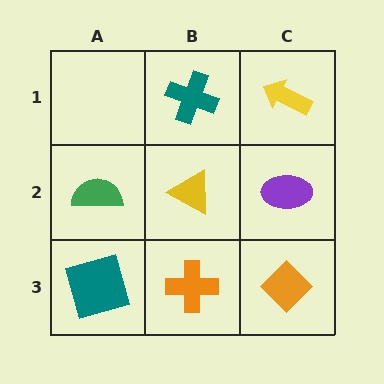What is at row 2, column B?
A yellow triangle.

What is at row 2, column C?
A purple ellipse.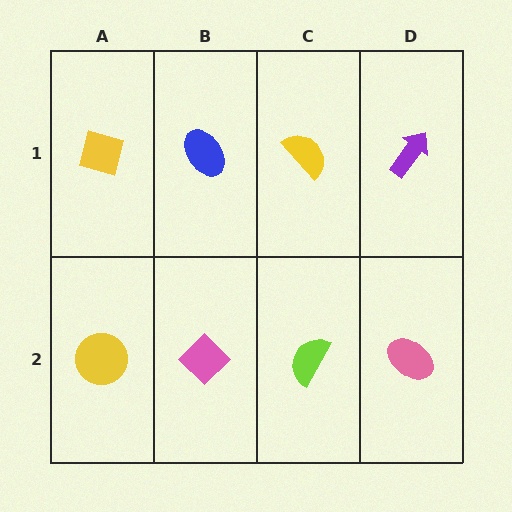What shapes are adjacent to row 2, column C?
A yellow semicircle (row 1, column C), a pink diamond (row 2, column B), a pink ellipse (row 2, column D).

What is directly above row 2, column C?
A yellow semicircle.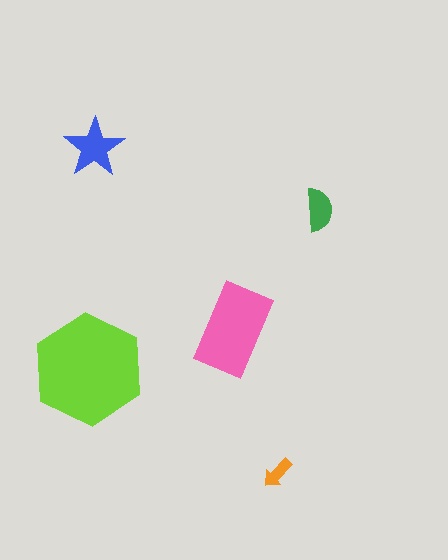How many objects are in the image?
There are 5 objects in the image.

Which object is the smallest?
The orange arrow.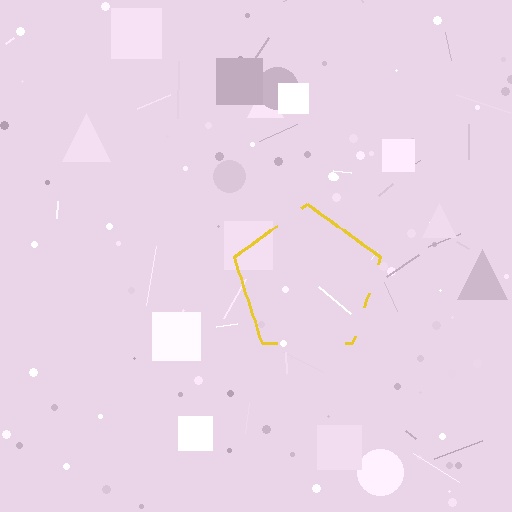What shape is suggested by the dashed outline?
The dashed outline suggests a pentagon.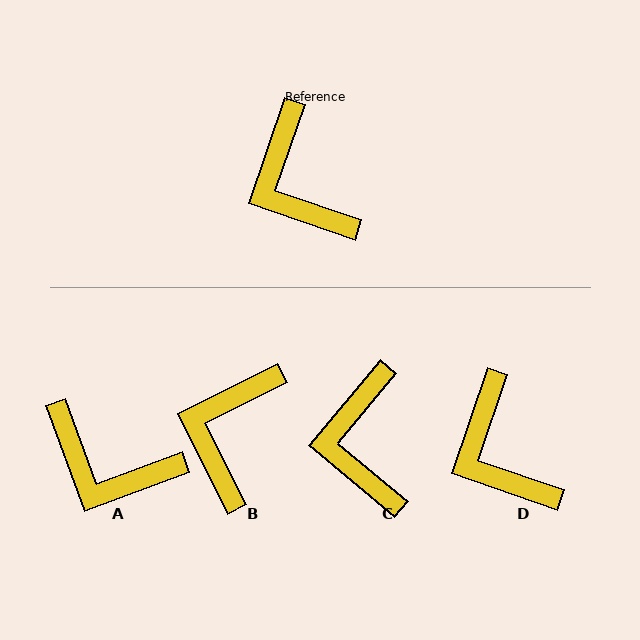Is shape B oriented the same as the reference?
No, it is off by about 45 degrees.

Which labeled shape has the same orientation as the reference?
D.